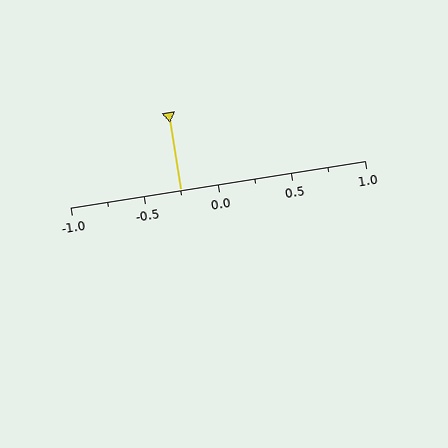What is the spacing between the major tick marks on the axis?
The major ticks are spaced 0.5 apart.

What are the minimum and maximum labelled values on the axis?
The axis runs from -1.0 to 1.0.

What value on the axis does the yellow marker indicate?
The marker indicates approximately -0.25.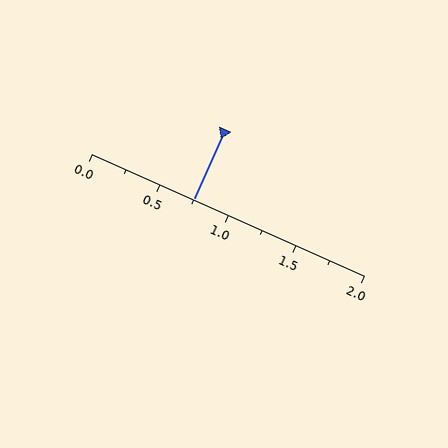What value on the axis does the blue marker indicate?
The marker indicates approximately 0.75.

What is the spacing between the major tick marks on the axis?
The major ticks are spaced 0.5 apart.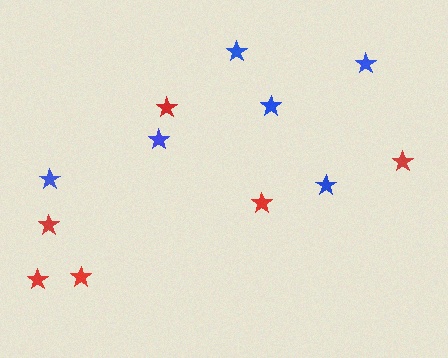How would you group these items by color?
There are 2 groups: one group of red stars (6) and one group of blue stars (6).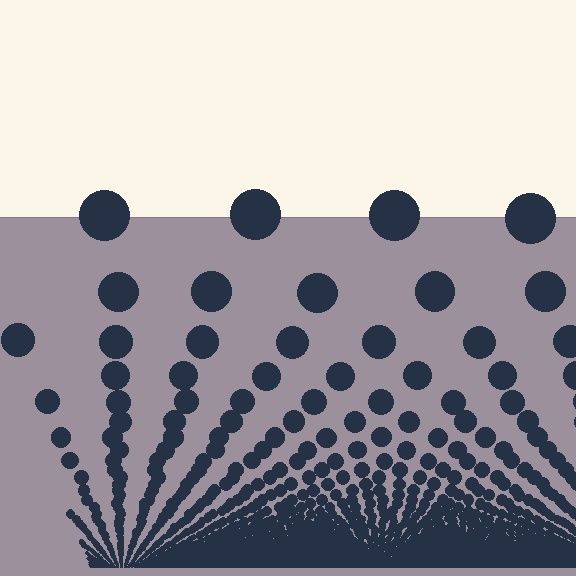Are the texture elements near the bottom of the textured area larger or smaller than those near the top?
Smaller. The gradient is inverted — elements near the bottom are smaller and denser.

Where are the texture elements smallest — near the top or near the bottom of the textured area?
Near the bottom.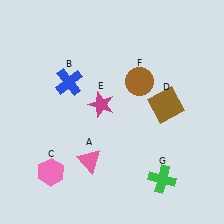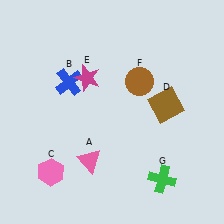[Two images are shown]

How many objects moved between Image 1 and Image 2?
1 object moved between the two images.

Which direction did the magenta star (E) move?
The magenta star (E) moved up.